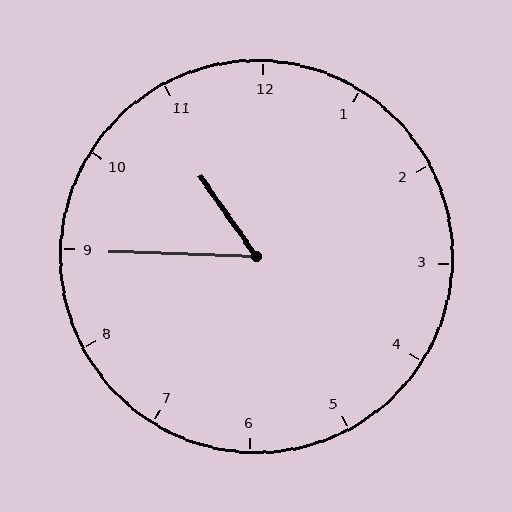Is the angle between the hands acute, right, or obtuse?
It is acute.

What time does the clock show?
10:45.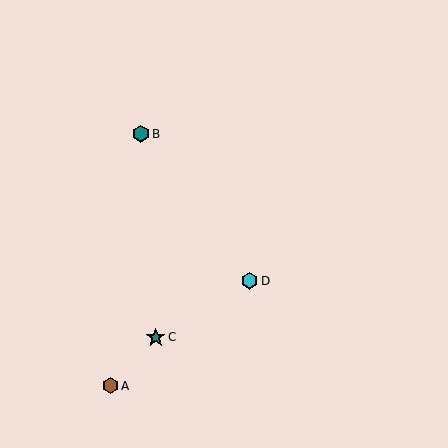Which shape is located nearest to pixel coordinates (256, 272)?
The cyan hexagon (labeled D) at (249, 281) is nearest to that location.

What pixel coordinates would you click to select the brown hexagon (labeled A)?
Click at (110, 386) to select the brown hexagon A.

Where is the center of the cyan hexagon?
The center of the cyan hexagon is at (249, 281).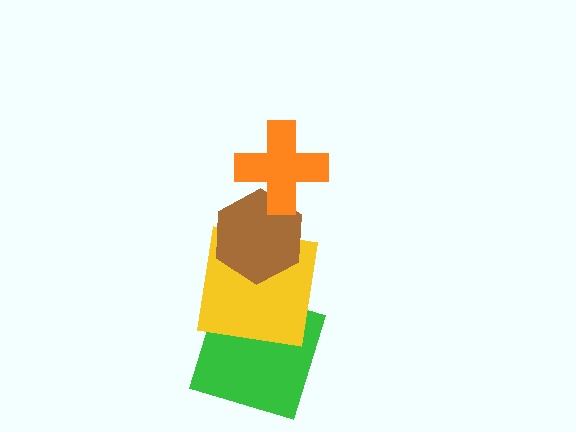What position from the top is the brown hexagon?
The brown hexagon is 2nd from the top.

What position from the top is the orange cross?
The orange cross is 1st from the top.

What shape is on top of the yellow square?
The brown hexagon is on top of the yellow square.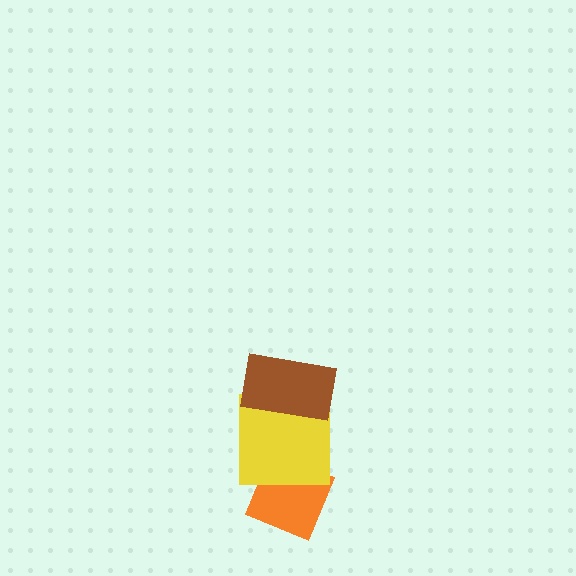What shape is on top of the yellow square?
The brown rectangle is on top of the yellow square.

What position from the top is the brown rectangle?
The brown rectangle is 1st from the top.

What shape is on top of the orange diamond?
The yellow square is on top of the orange diamond.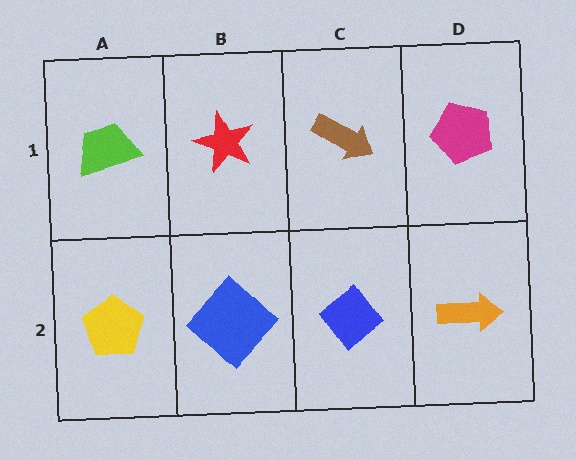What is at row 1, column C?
A brown arrow.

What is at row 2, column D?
An orange arrow.